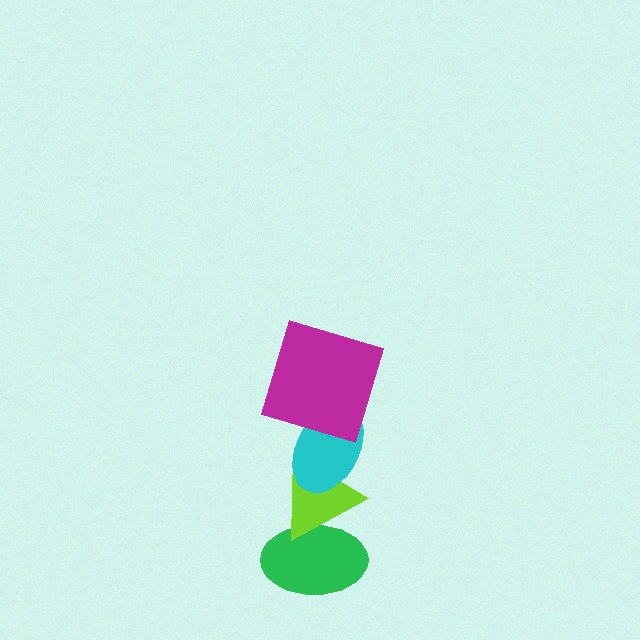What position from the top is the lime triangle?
The lime triangle is 3rd from the top.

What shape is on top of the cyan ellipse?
The magenta square is on top of the cyan ellipse.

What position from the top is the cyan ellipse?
The cyan ellipse is 2nd from the top.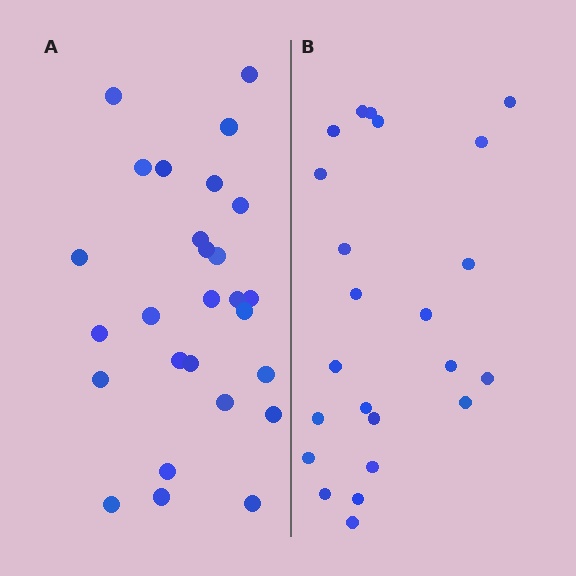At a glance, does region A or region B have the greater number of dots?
Region A (the left region) has more dots.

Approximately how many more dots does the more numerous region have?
Region A has about 4 more dots than region B.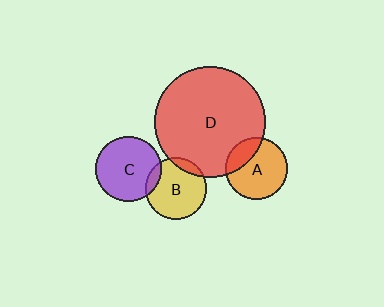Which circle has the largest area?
Circle D (red).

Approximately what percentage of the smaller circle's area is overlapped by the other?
Approximately 10%.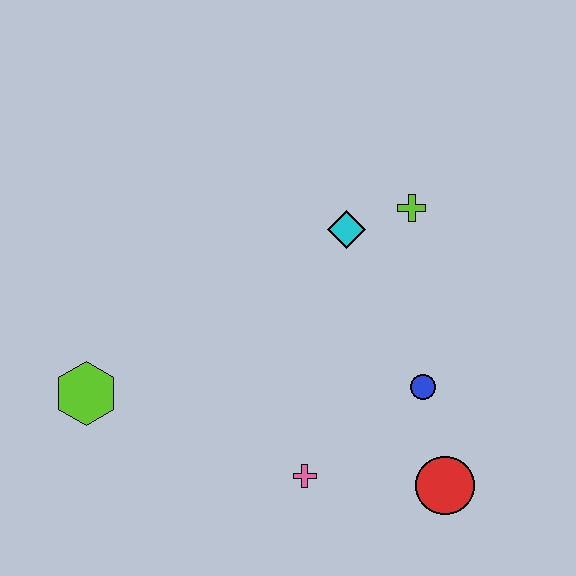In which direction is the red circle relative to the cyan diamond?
The red circle is below the cyan diamond.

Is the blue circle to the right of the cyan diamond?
Yes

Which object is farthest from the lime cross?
The lime hexagon is farthest from the lime cross.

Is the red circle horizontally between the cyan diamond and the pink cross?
No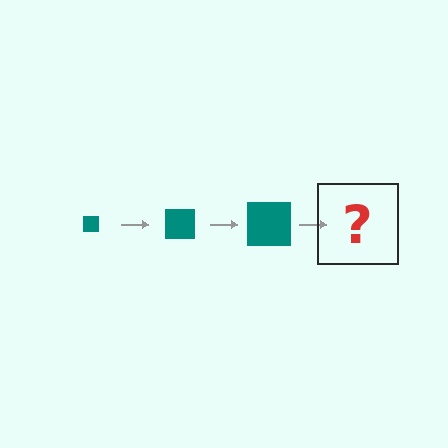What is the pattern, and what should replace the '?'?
The pattern is that the square gets progressively larger each step. The '?' should be a teal square, larger than the previous one.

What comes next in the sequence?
The next element should be a teal square, larger than the previous one.